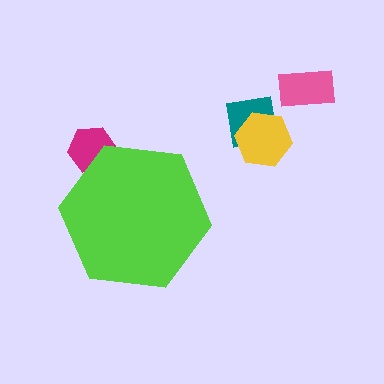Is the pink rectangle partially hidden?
No, the pink rectangle is fully visible.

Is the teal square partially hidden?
No, the teal square is fully visible.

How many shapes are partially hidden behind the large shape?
1 shape is partially hidden.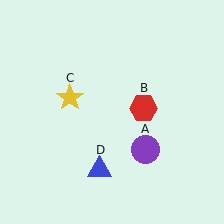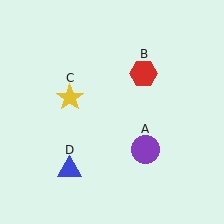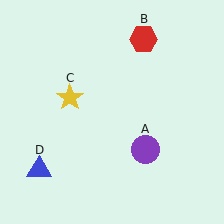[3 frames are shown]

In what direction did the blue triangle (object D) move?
The blue triangle (object D) moved left.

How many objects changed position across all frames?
2 objects changed position: red hexagon (object B), blue triangle (object D).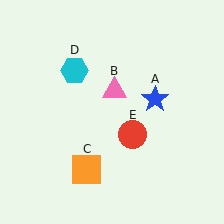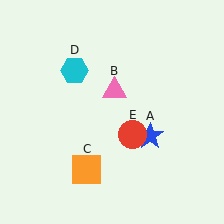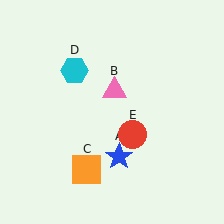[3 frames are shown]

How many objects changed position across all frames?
1 object changed position: blue star (object A).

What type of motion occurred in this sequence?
The blue star (object A) rotated clockwise around the center of the scene.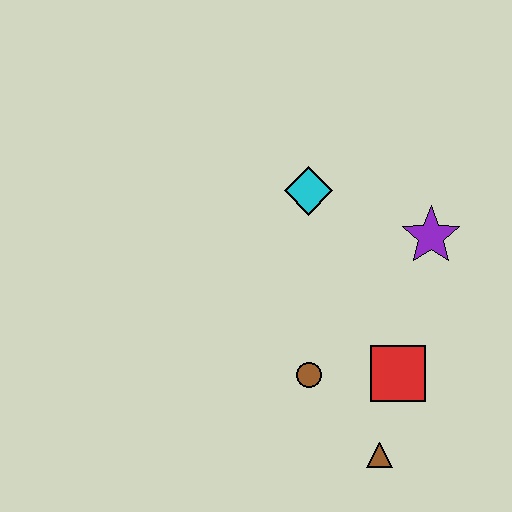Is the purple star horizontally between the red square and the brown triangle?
No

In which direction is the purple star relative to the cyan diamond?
The purple star is to the right of the cyan diamond.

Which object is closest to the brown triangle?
The red square is closest to the brown triangle.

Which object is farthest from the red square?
The cyan diamond is farthest from the red square.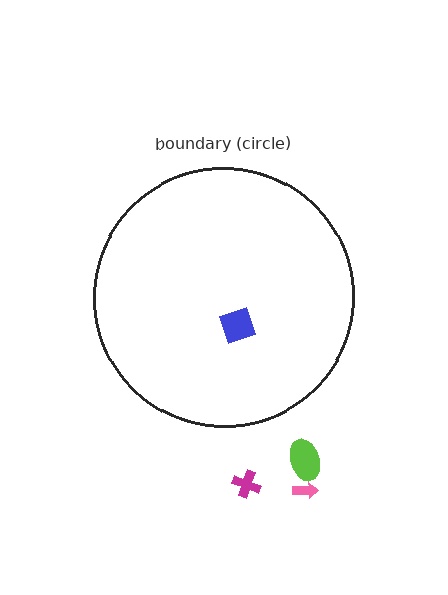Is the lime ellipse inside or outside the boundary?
Outside.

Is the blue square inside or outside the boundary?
Inside.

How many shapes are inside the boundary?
1 inside, 3 outside.